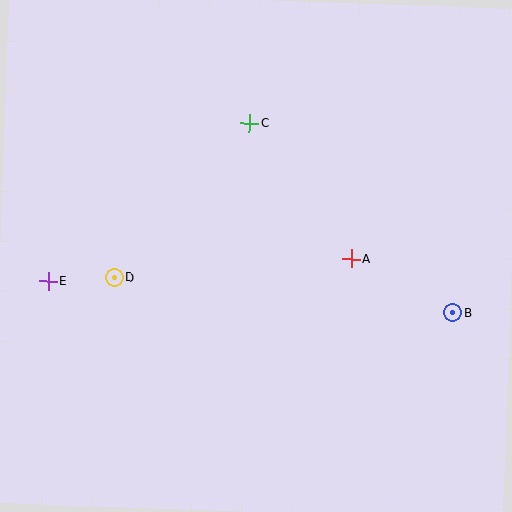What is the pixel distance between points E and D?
The distance between E and D is 66 pixels.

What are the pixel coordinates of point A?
Point A is at (351, 259).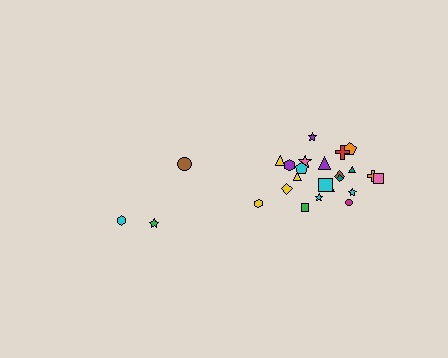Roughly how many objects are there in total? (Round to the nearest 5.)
Roughly 25 objects in total.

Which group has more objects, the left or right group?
The right group.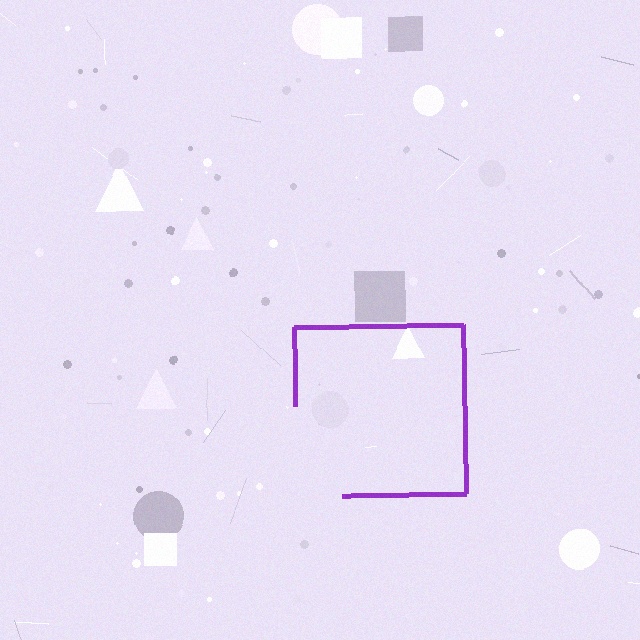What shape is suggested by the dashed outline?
The dashed outline suggests a square.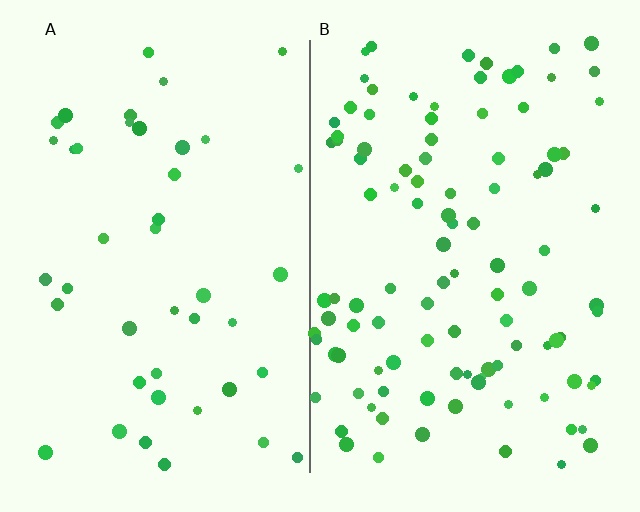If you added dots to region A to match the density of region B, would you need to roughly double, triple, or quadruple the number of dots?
Approximately double.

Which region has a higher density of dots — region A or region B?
B (the right).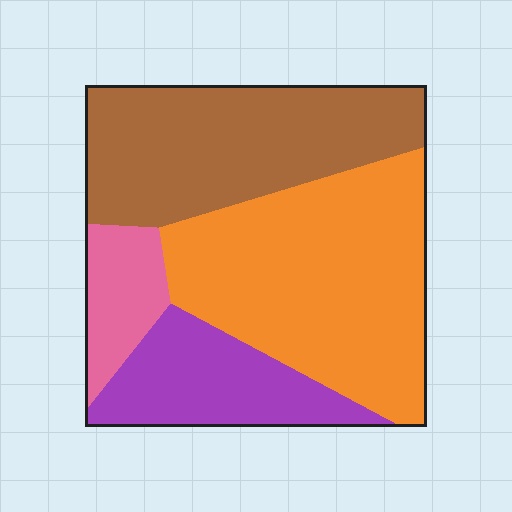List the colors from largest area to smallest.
From largest to smallest: orange, brown, purple, pink.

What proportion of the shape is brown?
Brown takes up about one third (1/3) of the shape.